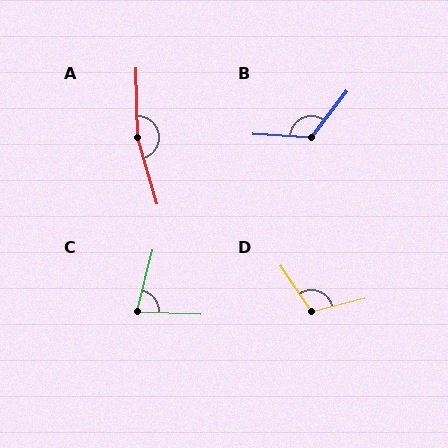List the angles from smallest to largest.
C (78°), D (109°), B (124°), A (165°).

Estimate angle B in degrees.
Approximately 124 degrees.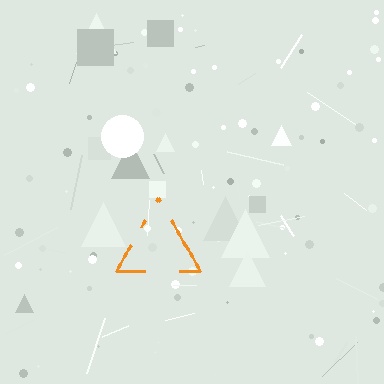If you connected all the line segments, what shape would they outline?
They would outline a triangle.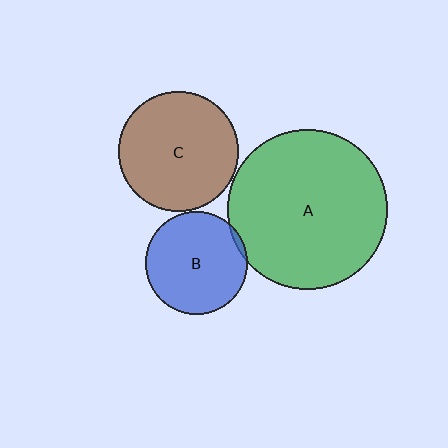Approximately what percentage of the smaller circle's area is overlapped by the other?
Approximately 5%.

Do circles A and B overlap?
Yes.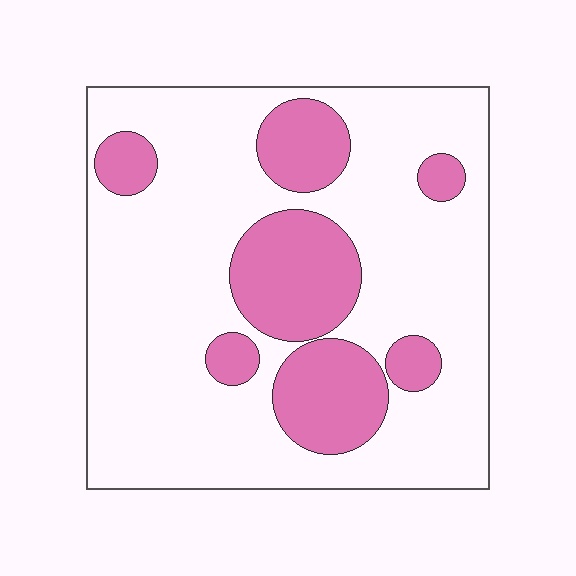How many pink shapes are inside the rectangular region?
7.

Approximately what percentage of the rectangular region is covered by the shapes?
Approximately 25%.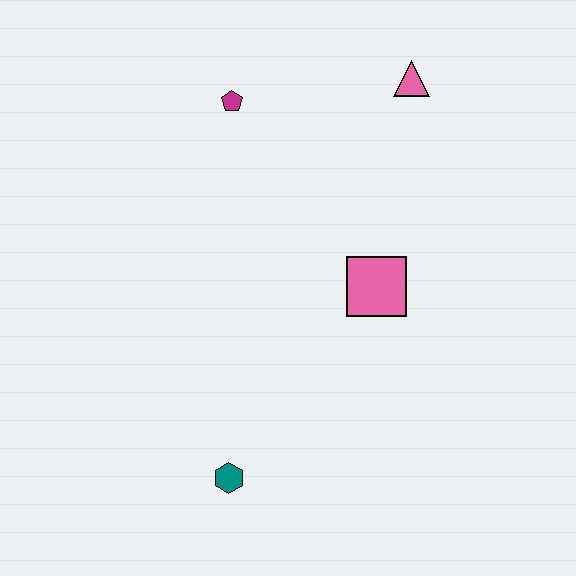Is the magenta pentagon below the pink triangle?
Yes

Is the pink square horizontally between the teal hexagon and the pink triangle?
Yes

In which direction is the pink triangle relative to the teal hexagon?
The pink triangle is above the teal hexagon.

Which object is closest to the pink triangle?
The magenta pentagon is closest to the pink triangle.